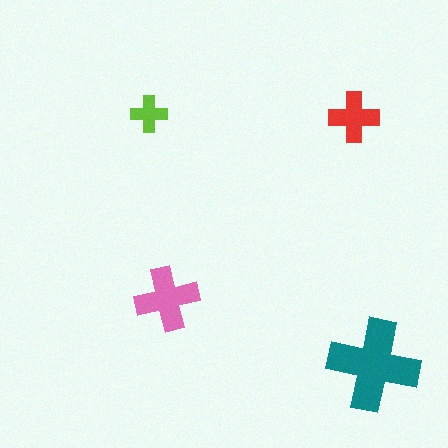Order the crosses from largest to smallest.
the teal one, the pink one, the red one, the lime one.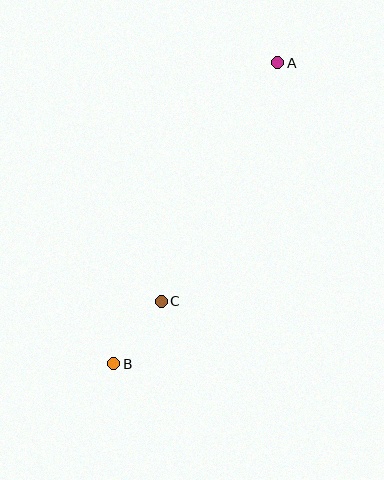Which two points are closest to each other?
Points B and C are closest to each other.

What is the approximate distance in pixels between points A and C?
The distance between A and C is approximately 266 pixels.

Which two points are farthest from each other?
Points A and B are farthest from each other.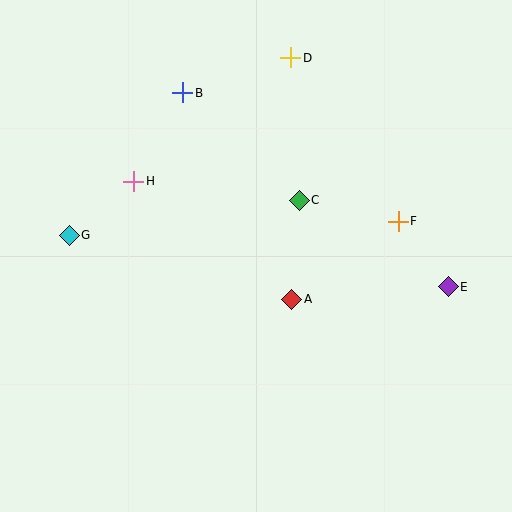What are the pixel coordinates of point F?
Point F is at (398, 221).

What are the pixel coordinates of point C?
Point C is at (299, 200).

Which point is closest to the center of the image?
Point A at (292, 299) is closest to the center.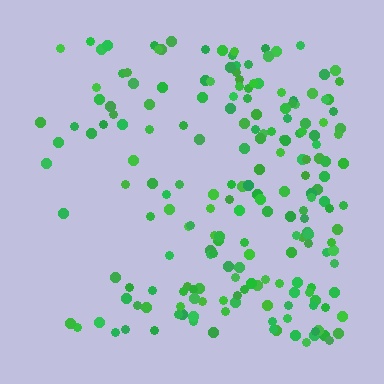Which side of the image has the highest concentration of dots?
The right.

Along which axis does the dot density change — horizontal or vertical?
Horizontal.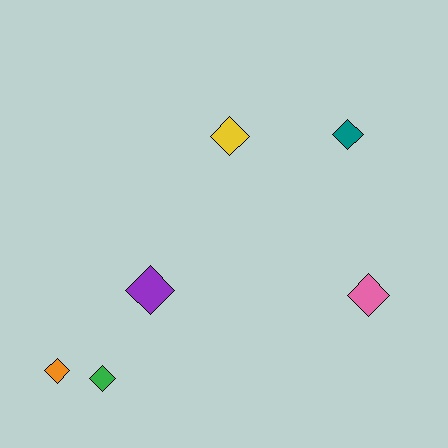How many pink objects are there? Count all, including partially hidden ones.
There is 1 pink object.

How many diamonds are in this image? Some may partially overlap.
There are 6 diamonds.